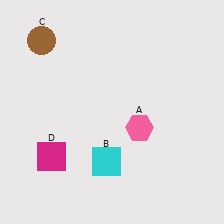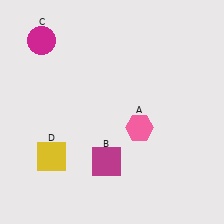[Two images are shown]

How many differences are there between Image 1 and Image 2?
There are 3 differences between the two images.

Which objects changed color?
B changed from cyan to magenta. C changed from brown to magenta. D changed from magenta to yellow.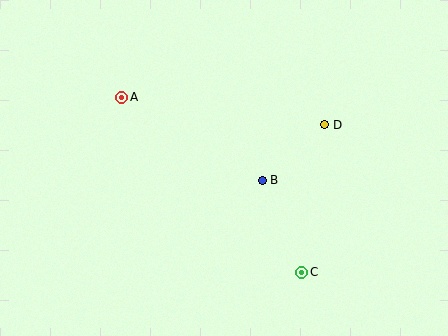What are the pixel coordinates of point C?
Point C is at (302, 272).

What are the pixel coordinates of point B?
Point B is at (262, 180).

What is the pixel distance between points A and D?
The distance between A and D is 205 pixels.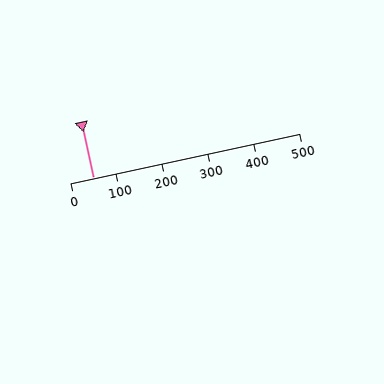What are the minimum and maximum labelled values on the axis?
The axis runs from 0 to 500.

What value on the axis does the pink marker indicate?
The marker indicates approximately 50.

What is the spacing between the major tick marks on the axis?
The major ticks are spaced 100 apart.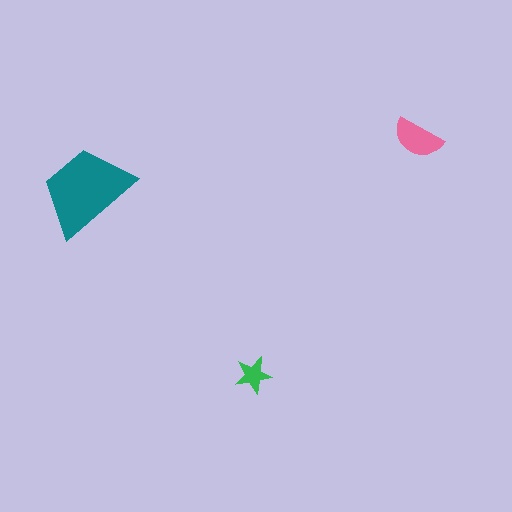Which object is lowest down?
The green star is bottommost.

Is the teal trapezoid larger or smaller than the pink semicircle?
Larger.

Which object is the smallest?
The green star.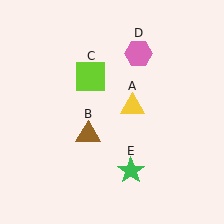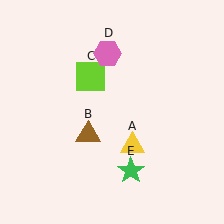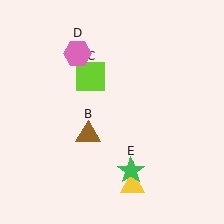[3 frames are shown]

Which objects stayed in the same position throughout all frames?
Brown triangle (object B) and lime square (object C) and green star (object E) remained stationary.